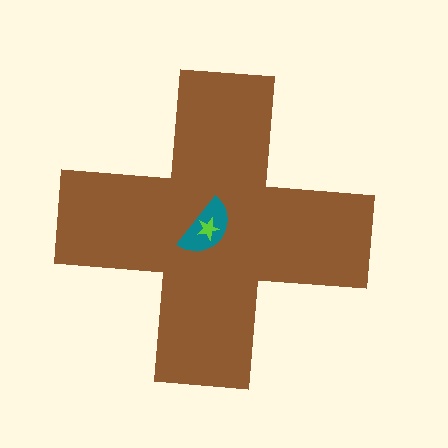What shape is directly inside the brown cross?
The teal semicircle.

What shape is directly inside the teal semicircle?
The lime star.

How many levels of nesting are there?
3.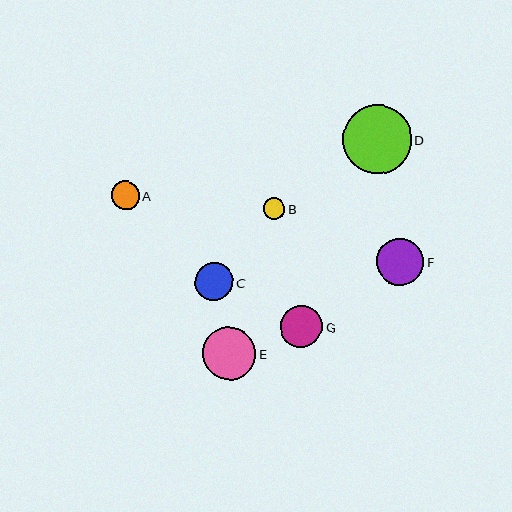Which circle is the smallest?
Circle B is the smallest with a size of approximately 22 pixels.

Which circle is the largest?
Circle D is the largest with a size of approximately 69 pixels.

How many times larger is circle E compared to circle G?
Circle E is approximately 1.3 times the size of circle G.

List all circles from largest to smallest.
From largest to smallest: D, E, F, G, C, A, B.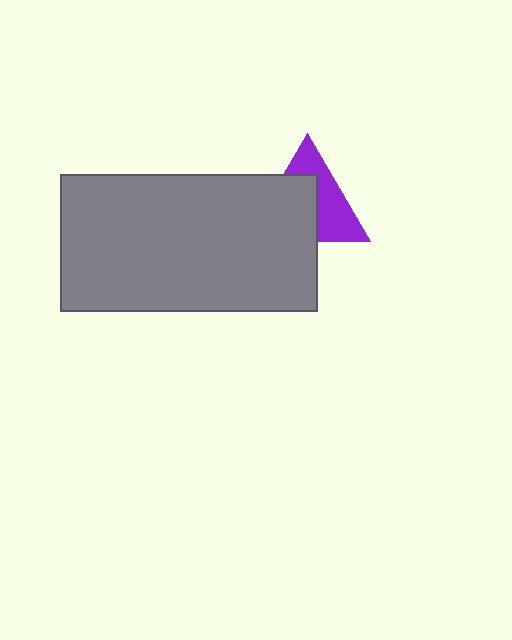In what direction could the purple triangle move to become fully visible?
The purple triangle could move toward the upper-right. That would shift it out from behind the gray rectangle entirely.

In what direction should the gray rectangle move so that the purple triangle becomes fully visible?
The gray rectangle should move toward the lower-left. That is the shortest direction to clear the overlap and leave the purple triangle fully visible.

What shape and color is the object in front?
The object in front is a gray rectangle.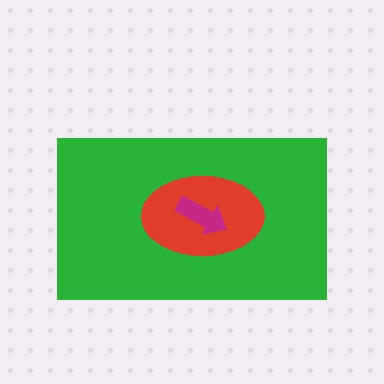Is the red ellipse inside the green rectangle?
Yes.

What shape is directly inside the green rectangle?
The red ellipse.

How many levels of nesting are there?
3.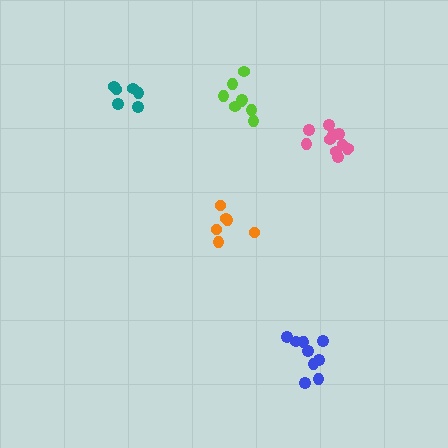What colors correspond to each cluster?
The clusters are colored: lime, blue, teal, pink, orange.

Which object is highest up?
The lime cluster is topmost.